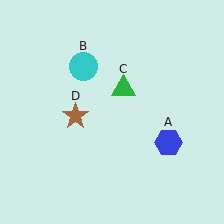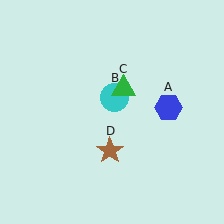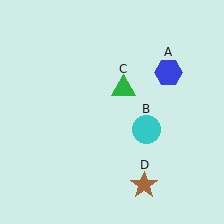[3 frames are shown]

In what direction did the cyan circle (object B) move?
The cyan circle (object B) moved down and to the right.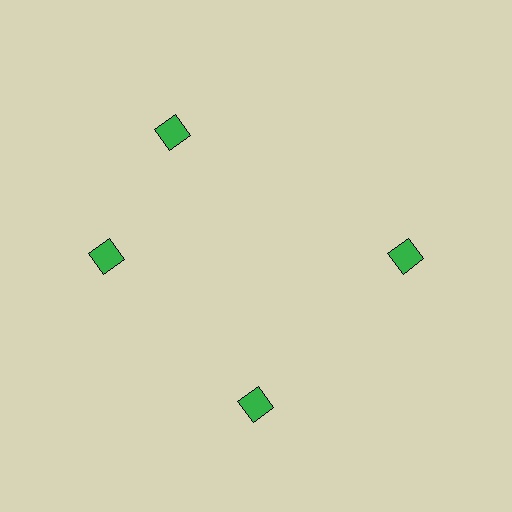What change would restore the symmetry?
The symmetry would be restored by rotating it back into even spacing with its neighbors so that all 4 diamonds sit at equal angles and equal distance from the center.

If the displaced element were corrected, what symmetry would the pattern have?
It would have 4-fold rotational symmetry — the pattern would map onto itself every 90 degrees.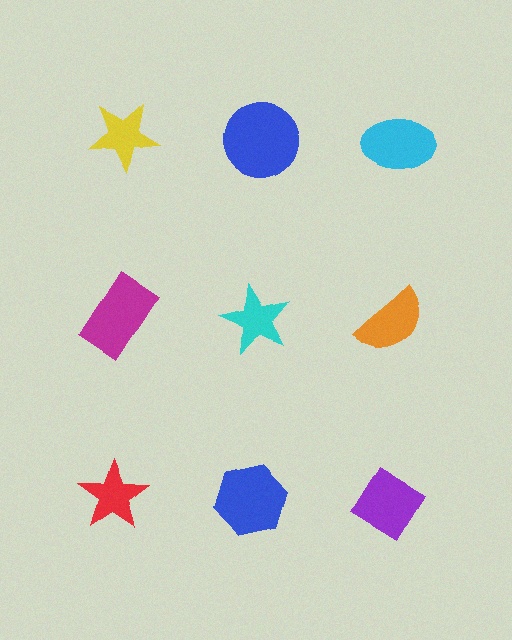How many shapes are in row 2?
3 shapes.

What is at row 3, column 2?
A blue hexagon.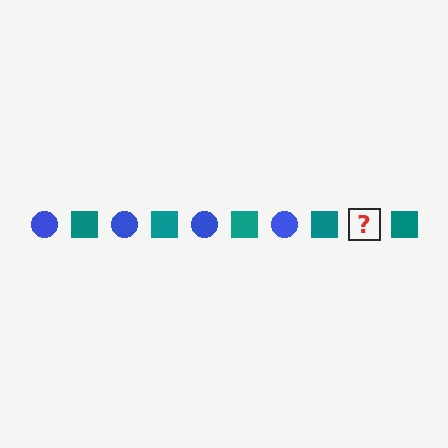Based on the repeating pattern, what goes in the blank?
The blank should be a blue circle.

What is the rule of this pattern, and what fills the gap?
The rule is that the pattern alternates between blue circle and teal square. The gap should be filled with a blue circle.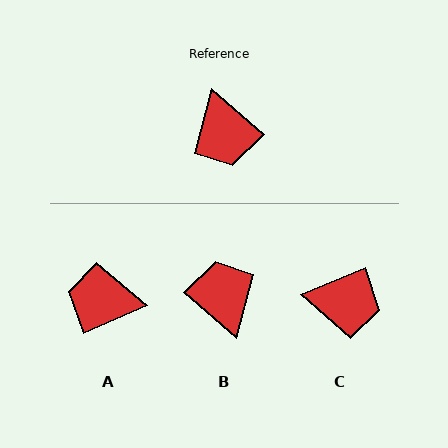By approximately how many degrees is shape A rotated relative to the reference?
Approximately 116 degrees clockwise.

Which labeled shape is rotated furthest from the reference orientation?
B, about 180 degrees away.